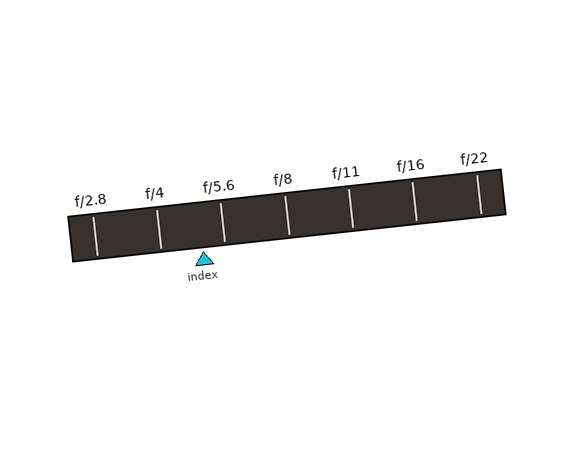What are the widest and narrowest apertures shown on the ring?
The widest aperture shown is f/2.8 and the narrowest is f/22.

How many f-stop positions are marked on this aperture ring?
There are 7 f-stop positions marked.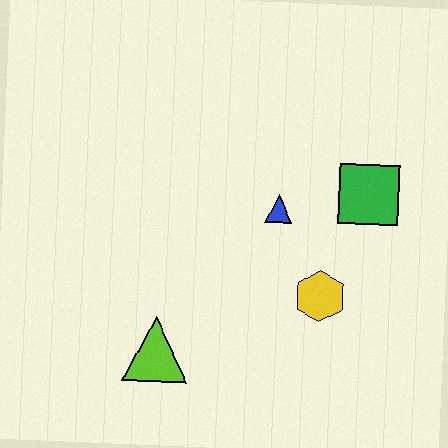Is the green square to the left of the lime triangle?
No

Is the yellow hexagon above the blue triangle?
No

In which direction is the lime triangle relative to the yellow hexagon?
The lime triangle is to the left of the yellow hexagon.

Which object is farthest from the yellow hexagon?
The lime triangle is farthest from the yellow hexagon.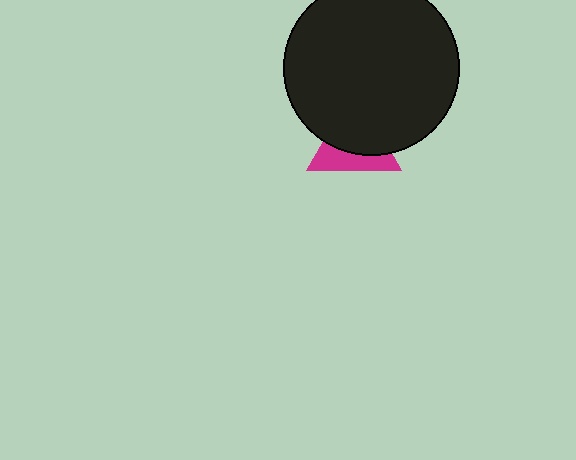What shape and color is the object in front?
The object in front is a black circle.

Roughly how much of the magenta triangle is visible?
A small part of it is visible (roughly 41%).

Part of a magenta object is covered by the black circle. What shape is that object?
It is a triangle.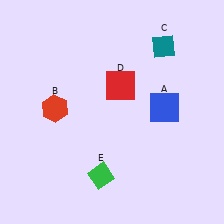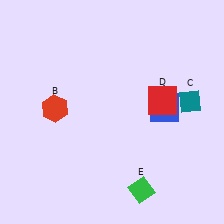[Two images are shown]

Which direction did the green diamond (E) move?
The green diamond (E) moved right.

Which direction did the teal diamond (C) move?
The teal diamond (C) moved down.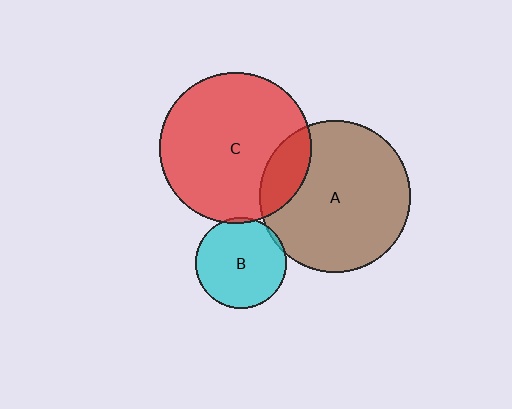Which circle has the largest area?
Circle A (brown).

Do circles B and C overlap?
Yes.